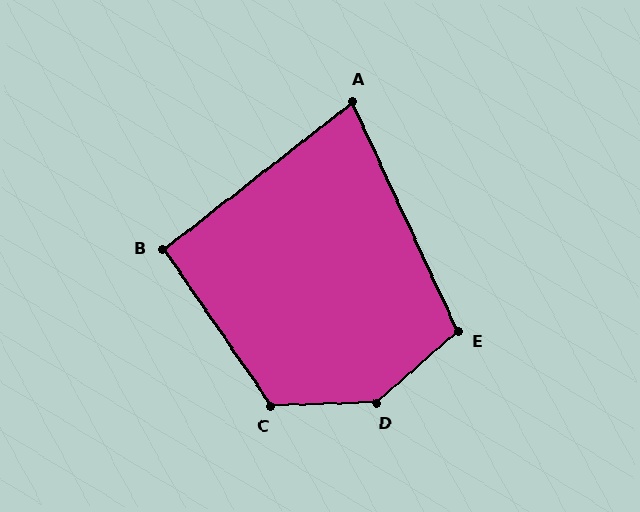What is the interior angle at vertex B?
Approximately 93 degrees (approximately right).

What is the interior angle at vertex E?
Approximately 107 degrees (obtuse).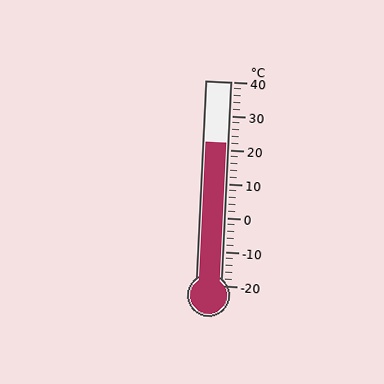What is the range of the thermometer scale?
The thermometer scale ranges from -20°C to 40°C.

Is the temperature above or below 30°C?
The temperature is below 30°C.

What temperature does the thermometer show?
The thermometer shows approximately 22°C.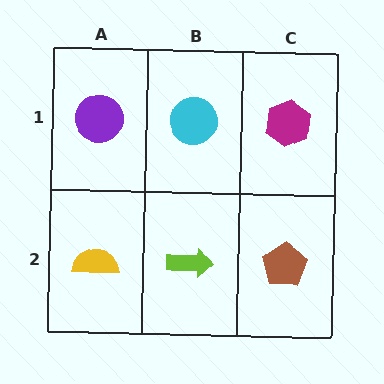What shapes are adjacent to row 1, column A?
A yellow semicircle (row 2, column A), a cyan circle (row 1, column B).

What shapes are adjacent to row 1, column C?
A brown pentagon (row 2, column C), a cyan circle (row 1, column B).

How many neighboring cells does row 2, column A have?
2.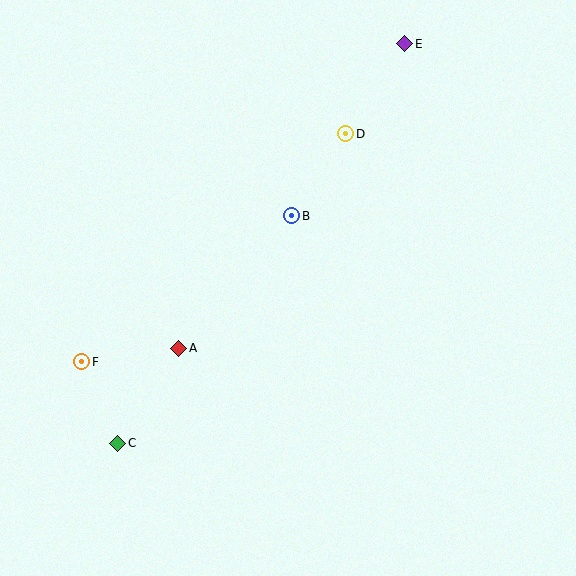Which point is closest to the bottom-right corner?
Point A is closest to the bottom-right corner.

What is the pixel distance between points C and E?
The distance between C and E is 492 pixels.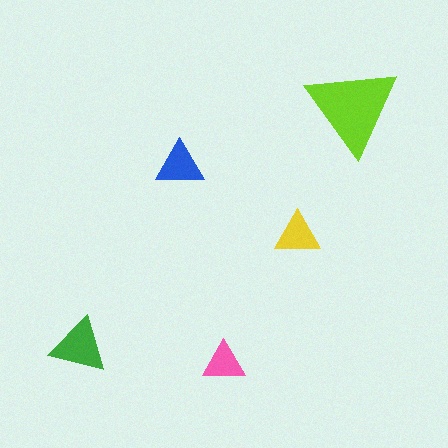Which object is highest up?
The lime triangle is topmost.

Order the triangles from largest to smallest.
the lime one, the green one, the blue one, the yellow one, the pink one.